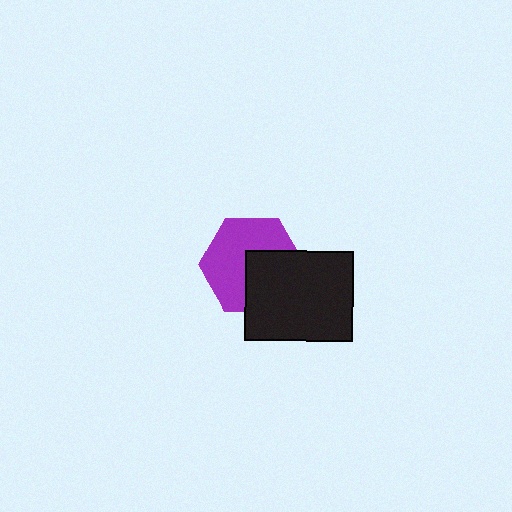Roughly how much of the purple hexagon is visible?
About half of it is visible (roughly 60%).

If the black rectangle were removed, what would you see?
You would see the complete purple hexagon.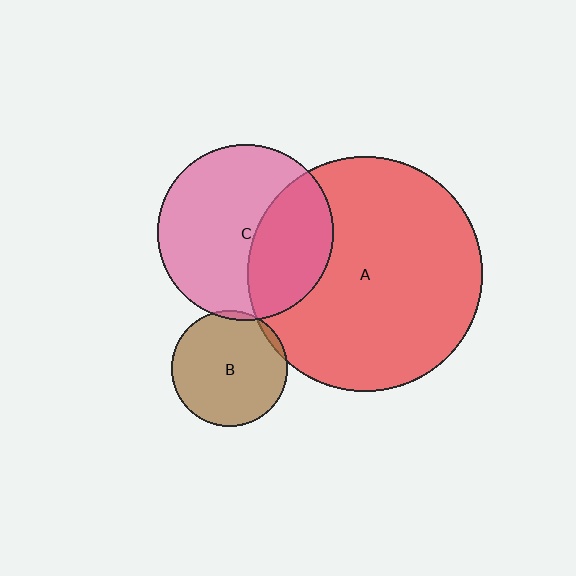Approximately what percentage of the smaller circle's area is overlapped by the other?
Approximately 5%.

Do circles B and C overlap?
Yes.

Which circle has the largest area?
Circle A (red).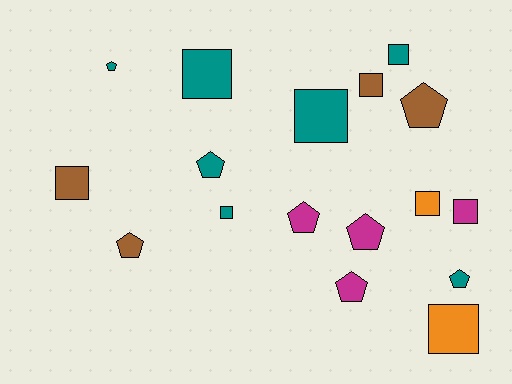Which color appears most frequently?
Teal, with 7 objects.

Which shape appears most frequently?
Square, with 9 objects.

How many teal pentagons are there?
There are 3 teal pentagons.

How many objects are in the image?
There are 17 objects.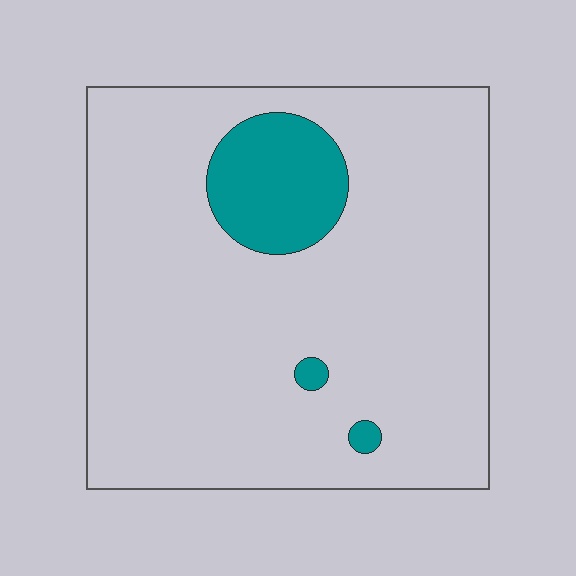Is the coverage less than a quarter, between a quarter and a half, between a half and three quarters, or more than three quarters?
Less than a quarter.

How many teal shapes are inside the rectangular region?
3.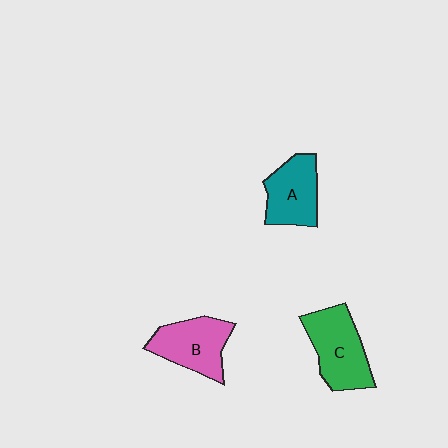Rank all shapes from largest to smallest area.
From largest to smallest: C (green), B (pink), A (teal).